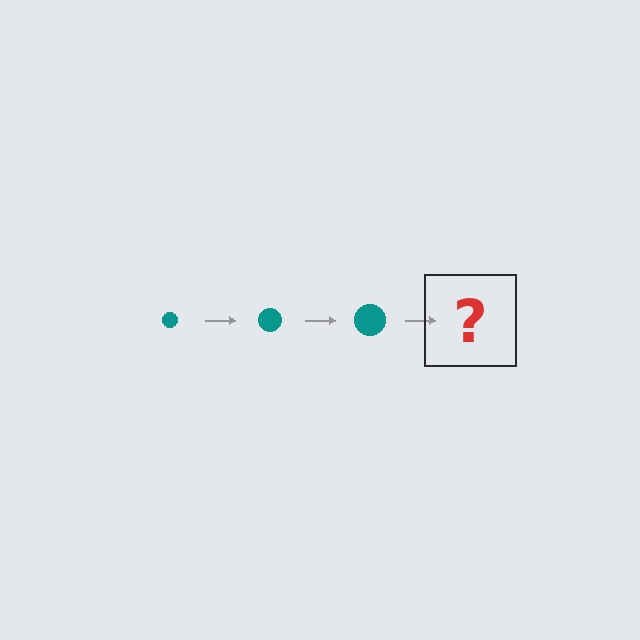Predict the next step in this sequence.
The next step is a teal circle, larger than the previous one.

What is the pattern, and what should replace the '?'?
The pattern is that the circle gets progressively larger each step. The '?' should be a teal circle, larger than the previous one.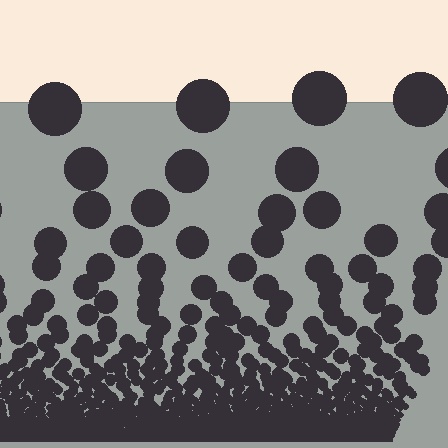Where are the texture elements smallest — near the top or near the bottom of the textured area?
Near the bottom.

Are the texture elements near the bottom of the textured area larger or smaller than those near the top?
Smaller. The gradient is inverted — elements near the bottom are smaller and denser.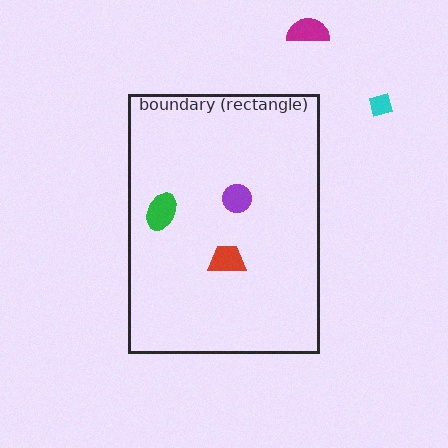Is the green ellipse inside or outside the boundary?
Inside.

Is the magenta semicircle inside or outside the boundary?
Outside.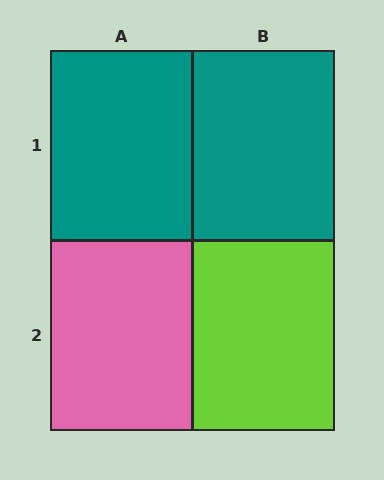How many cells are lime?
1 cell is lime.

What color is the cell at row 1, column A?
Teal.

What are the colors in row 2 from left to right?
Pink, lime.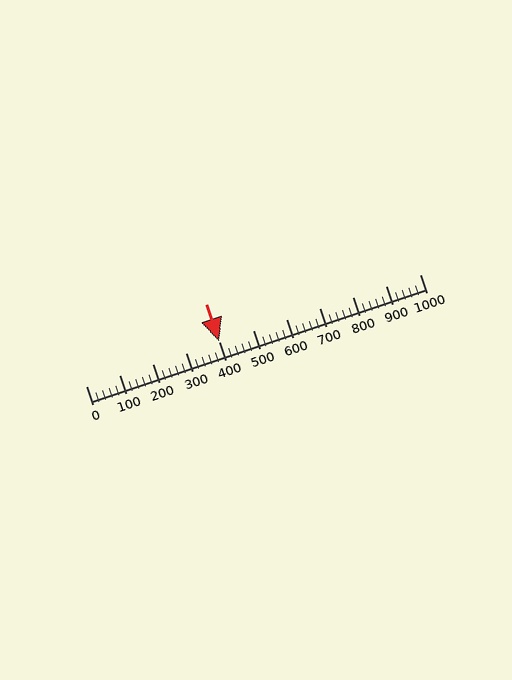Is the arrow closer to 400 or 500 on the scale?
The arrow is closer to 400.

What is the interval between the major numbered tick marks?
The major tick marks are spaced 100 units apart.